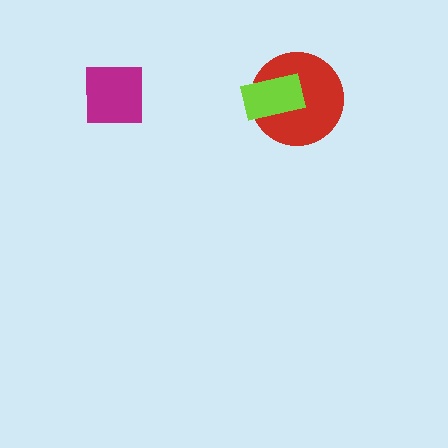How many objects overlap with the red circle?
1 object overlaps with the red circle.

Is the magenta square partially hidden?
No, no other shape covers it.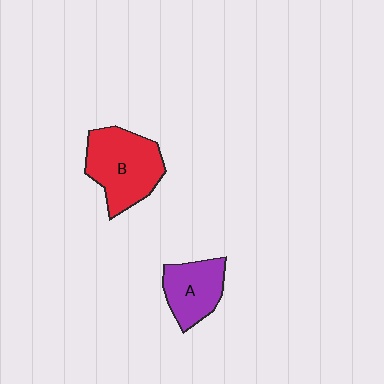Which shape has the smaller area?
Shape A (purple).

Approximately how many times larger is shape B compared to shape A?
Approximately 1.5 times.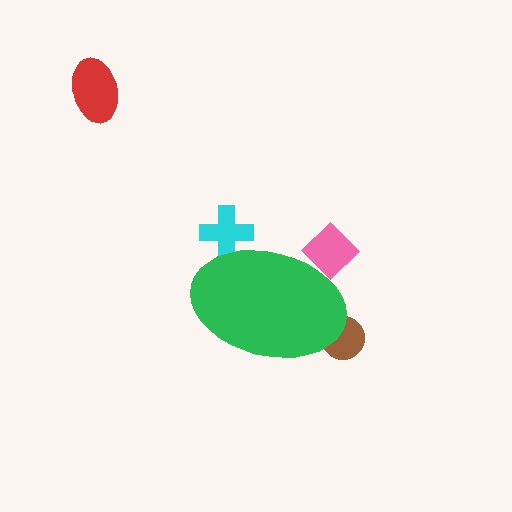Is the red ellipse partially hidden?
No, the red ellipse is fully visible.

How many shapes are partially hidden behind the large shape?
3 shapes are partially hidden.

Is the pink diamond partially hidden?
Yes, the pink diamond is partially hidden behind the green ellipse.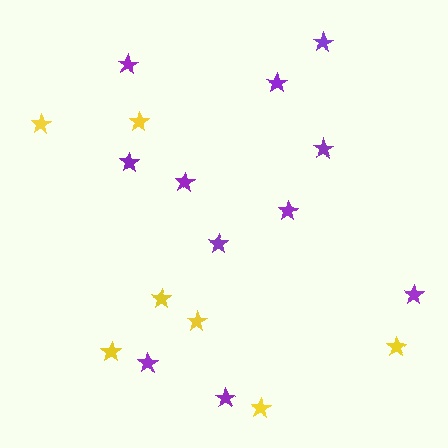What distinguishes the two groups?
There are 2 groups: one group of yellow stars (7) and one group of purple stars (11).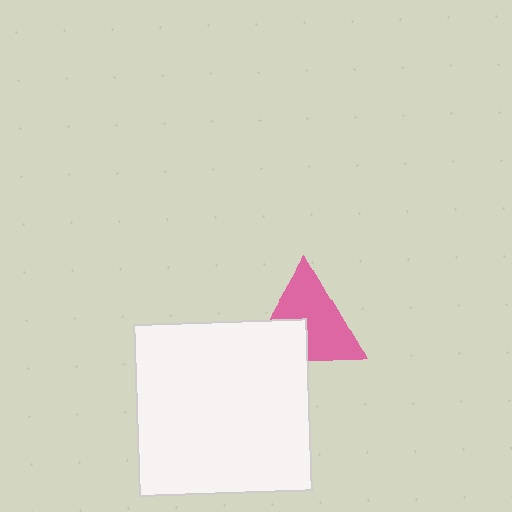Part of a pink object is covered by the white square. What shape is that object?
It is a triangle.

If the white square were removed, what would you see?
You would see the complete pink triangle.